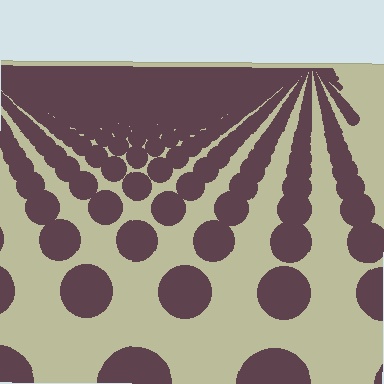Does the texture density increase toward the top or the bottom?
Density increases toward the top.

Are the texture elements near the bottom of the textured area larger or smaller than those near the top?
Larger. Near the bottom, elements are closer to the viewer and appear at a bigger on-screen size.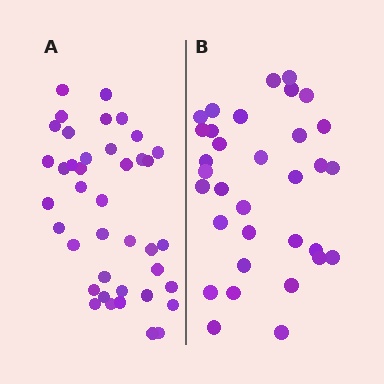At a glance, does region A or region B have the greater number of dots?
Region A (the left region) has more dots.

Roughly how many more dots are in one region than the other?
Region A has roughly 8 or so more dots than region B.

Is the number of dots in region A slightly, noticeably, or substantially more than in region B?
Region A has only slightly more — the two regions are fairly close. The ratio is roughly 1.2 to 1.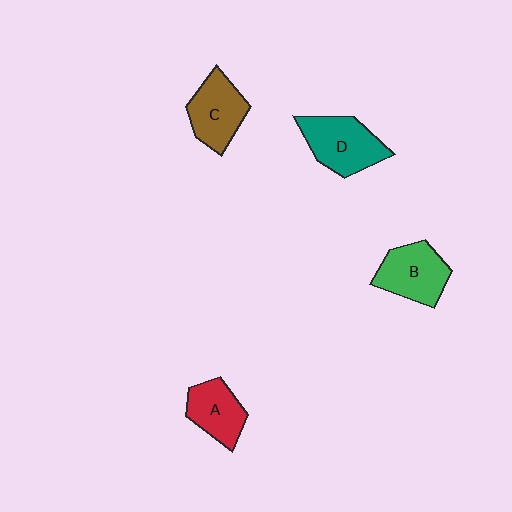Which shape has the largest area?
Shape D (teal).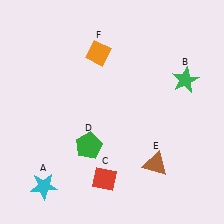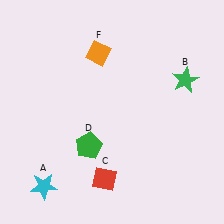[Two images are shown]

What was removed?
The brown triangle (E) was removed in Image 2.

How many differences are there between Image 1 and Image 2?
There is 1 difference between the two images.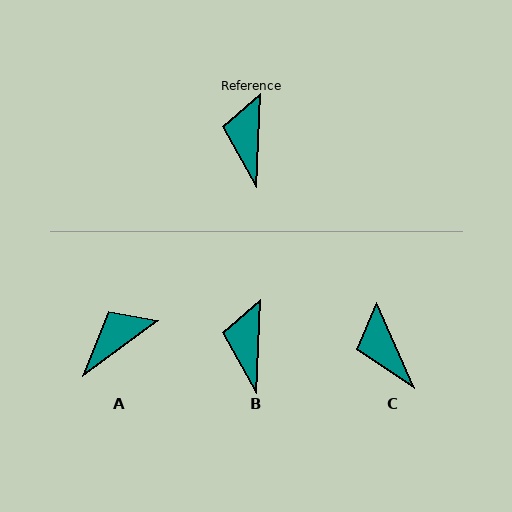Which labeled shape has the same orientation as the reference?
B.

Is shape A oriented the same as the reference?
No, it is off by about 51 degrees.